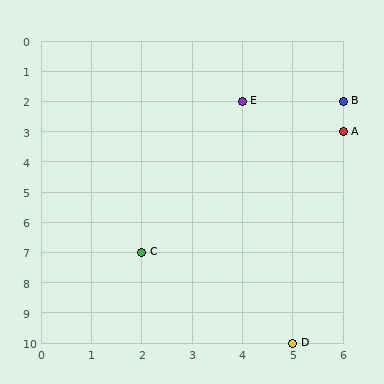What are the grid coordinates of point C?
Point C is at grid coordinates (2, 7).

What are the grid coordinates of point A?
Point A is at grid coordinates (6, 3).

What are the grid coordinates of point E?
Point E is at grid coordinates (4, 2).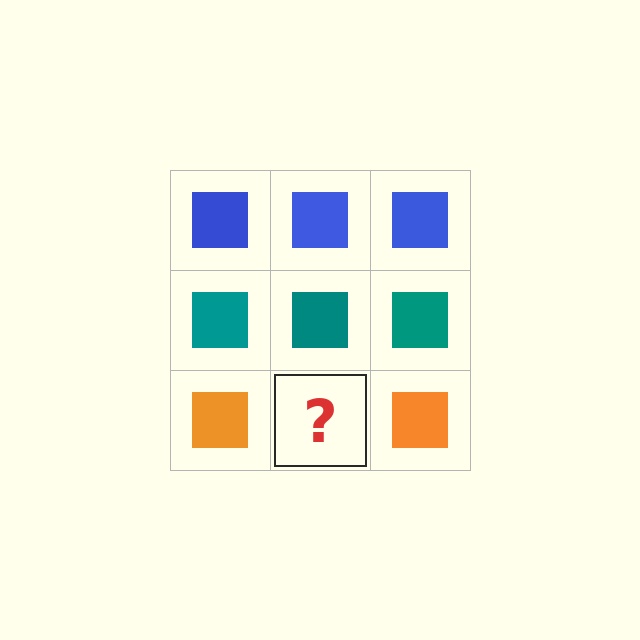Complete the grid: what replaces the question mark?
The question mark should be replaced with an orange square.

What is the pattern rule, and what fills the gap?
The rule is that each row has a consistent color. The gap should be filled with an orange square.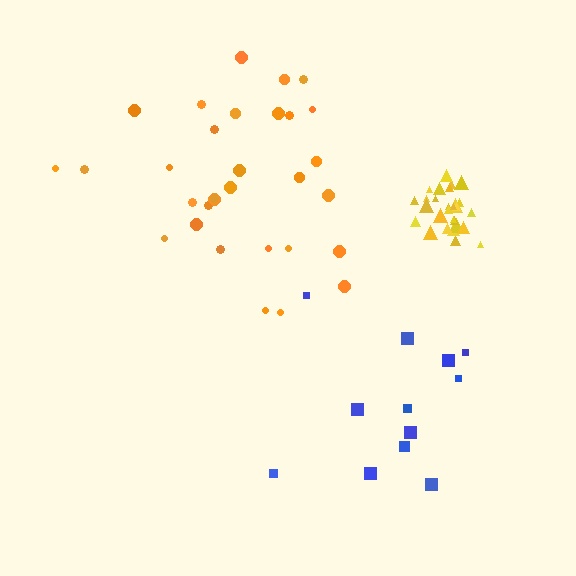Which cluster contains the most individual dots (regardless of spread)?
Orange (32).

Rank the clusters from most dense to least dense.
yellow, orange, blue.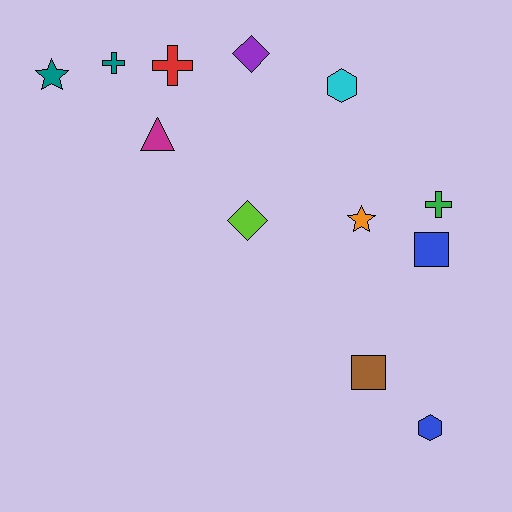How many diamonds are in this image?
There are 2 diamonds.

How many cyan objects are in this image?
There is 1 cyan object.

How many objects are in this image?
There are 12 objects.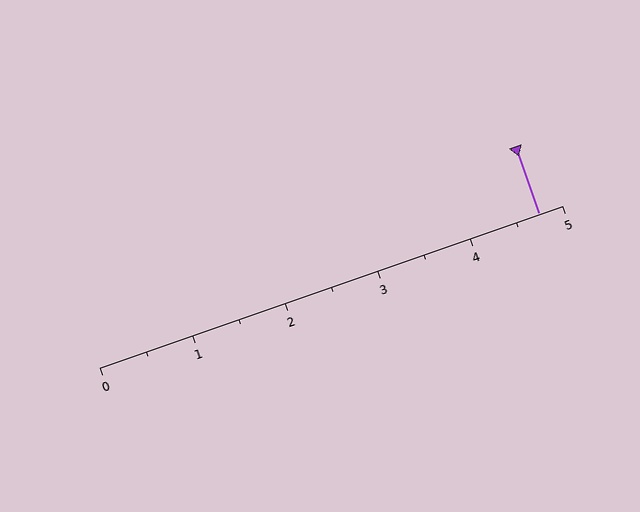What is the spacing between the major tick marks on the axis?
The major ticks are spaced 1 apart.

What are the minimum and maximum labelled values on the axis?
The axis runs from 0 to 5.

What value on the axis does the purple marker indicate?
The marker indicates approximately 4.8.